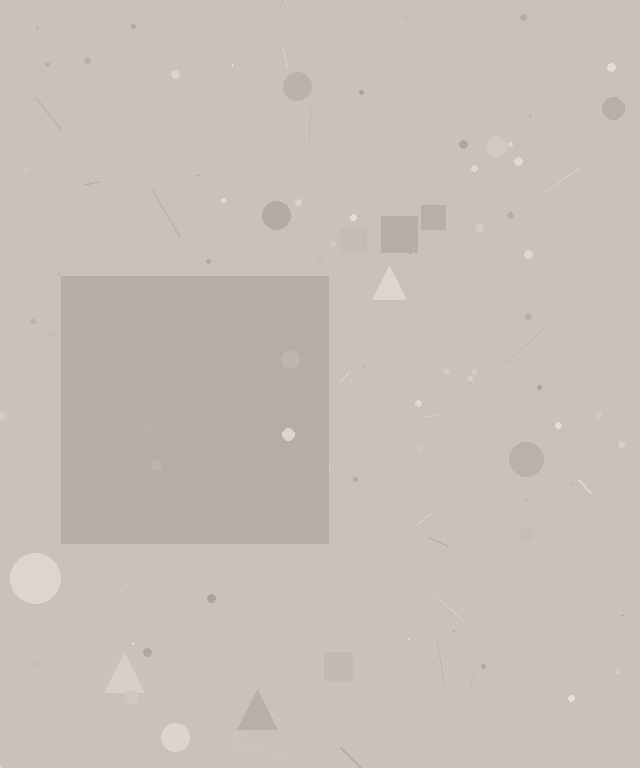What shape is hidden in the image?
A square is hidden in the image.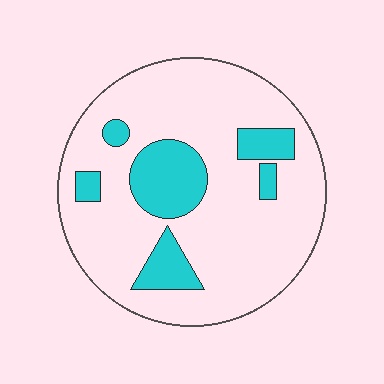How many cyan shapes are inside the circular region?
6.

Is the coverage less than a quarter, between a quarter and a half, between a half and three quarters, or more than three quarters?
Less than a quarter.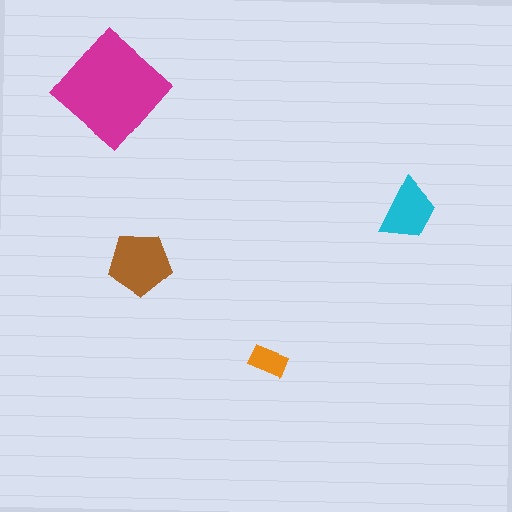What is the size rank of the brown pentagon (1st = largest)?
2nd.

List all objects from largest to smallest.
The magenta diamond, the brown pentagon, the cyan trapezoid, the orange rectangle.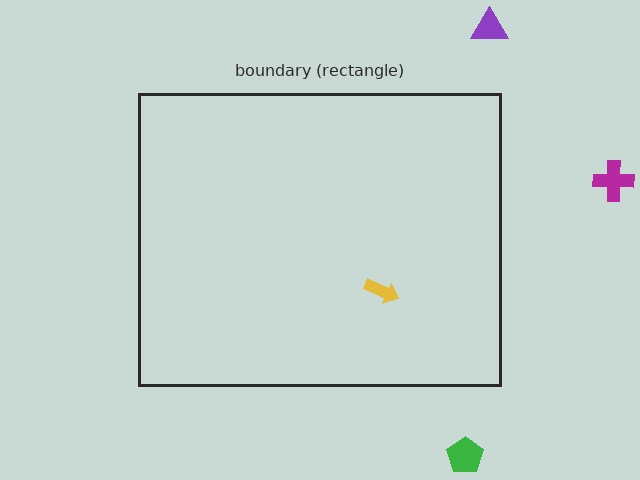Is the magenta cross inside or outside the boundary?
Outside.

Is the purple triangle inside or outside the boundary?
Outside.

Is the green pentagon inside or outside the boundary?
Outside.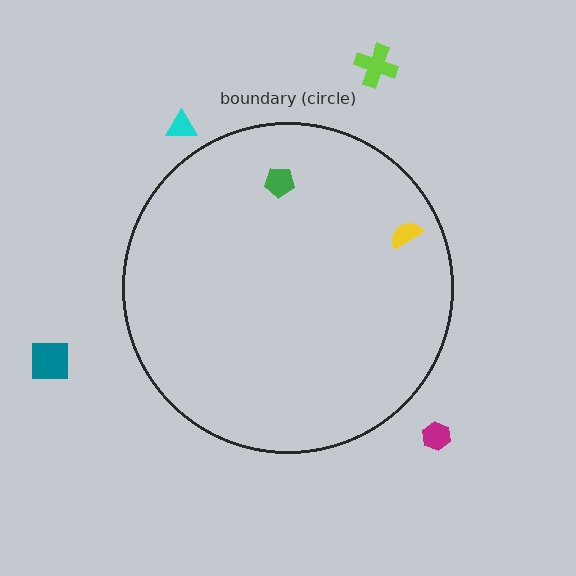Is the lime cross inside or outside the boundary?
Outside.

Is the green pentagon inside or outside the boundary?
Inside.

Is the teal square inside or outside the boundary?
Outside.